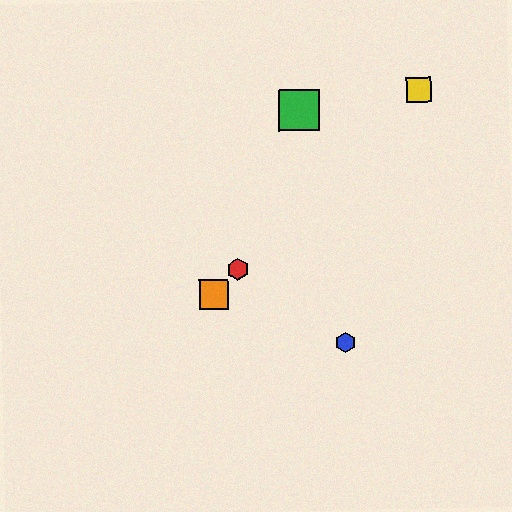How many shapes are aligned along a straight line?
4 shapes (the red hexagon, the yellow square, the purple hexagon, the orange square) are aligned along a straight line.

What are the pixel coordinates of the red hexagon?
The red hexagon is at (238, 270).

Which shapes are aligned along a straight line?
The red hexagon, the yellow square, the purple hexagon, the orange square are aligned along a straight line.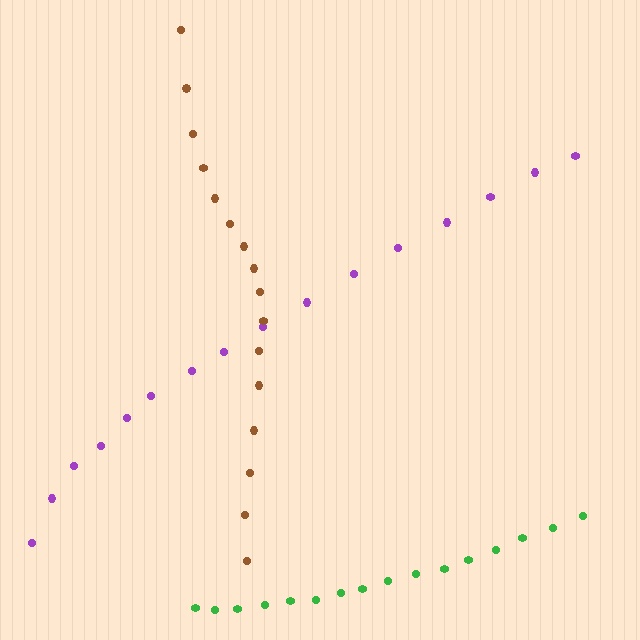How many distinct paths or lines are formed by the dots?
There are 3 distinct paths.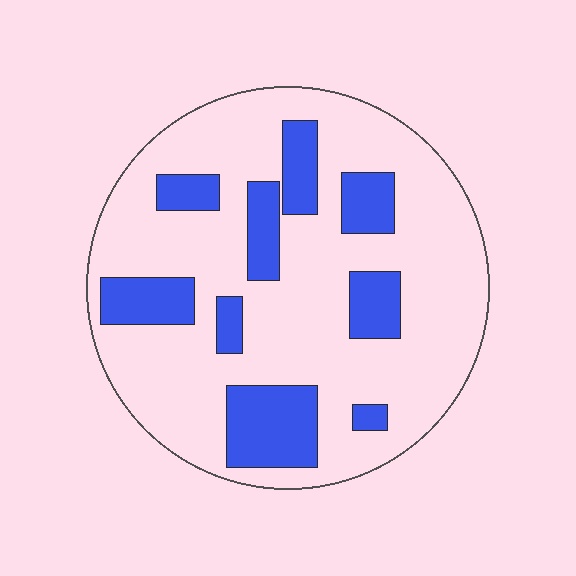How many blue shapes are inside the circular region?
9.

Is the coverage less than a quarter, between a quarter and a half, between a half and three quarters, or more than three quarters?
Less than a quarter.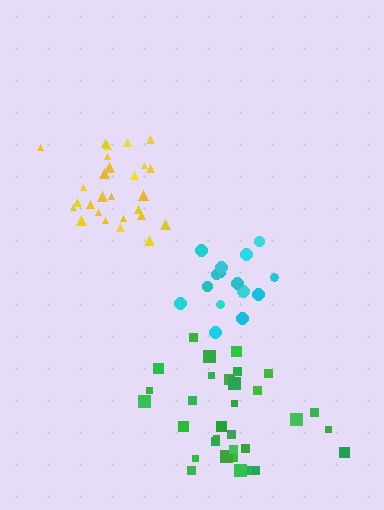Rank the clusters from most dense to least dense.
yellow, cyan, green.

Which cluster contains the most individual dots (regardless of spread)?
Green (34).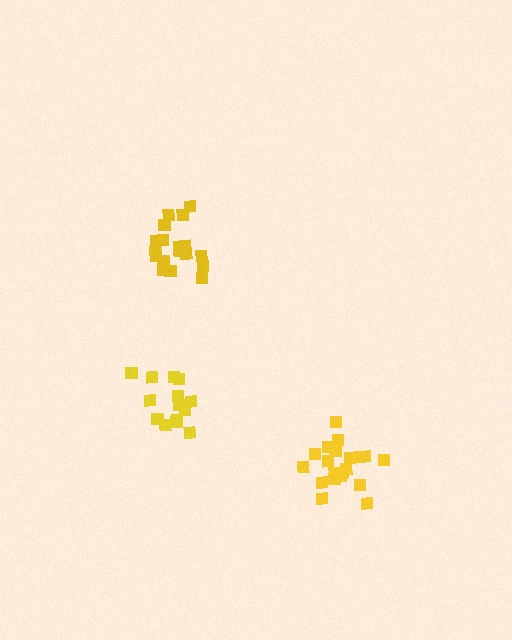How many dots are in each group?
Group 1: 20 dots, Group 2: 19 dots, Group 3: 14 dots (53 total).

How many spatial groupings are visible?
There are 3 spatial groupings.